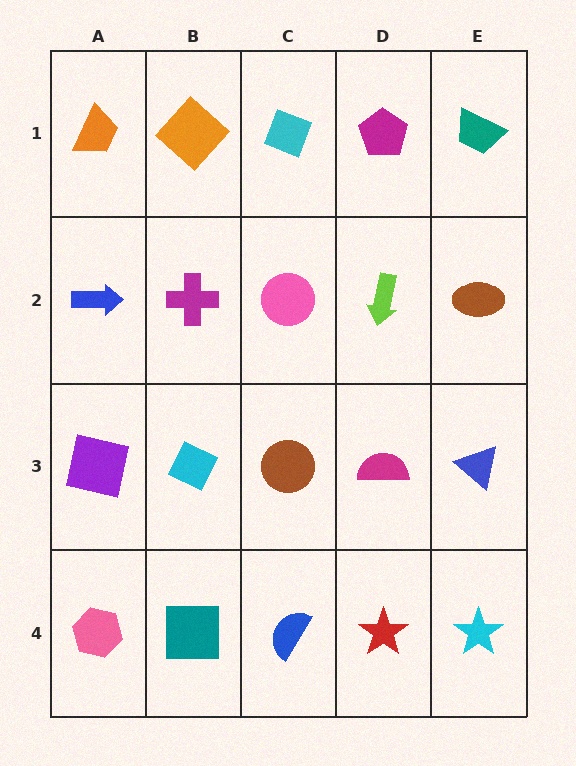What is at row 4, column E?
A cyan star.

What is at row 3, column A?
A purple square.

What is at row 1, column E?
A teal trapezoid.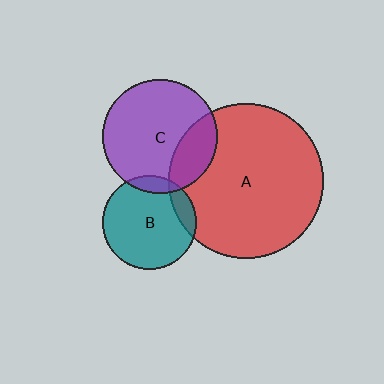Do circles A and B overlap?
Yes.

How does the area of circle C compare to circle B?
Approximately 1.5 times.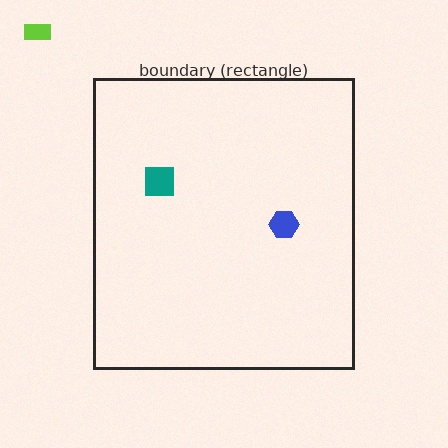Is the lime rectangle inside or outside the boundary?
Outside.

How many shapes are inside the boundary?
2 inside, 1 outside.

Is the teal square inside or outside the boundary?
Inside.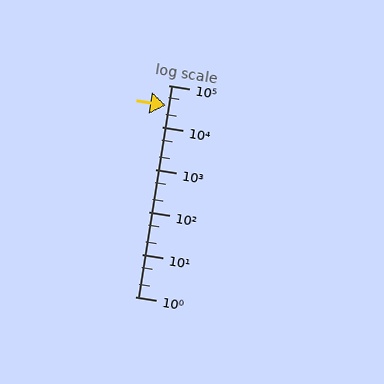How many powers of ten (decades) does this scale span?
The scale spans 5 decades, from 1 to 100000.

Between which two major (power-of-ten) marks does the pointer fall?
The pointer is between 10000 and 100000.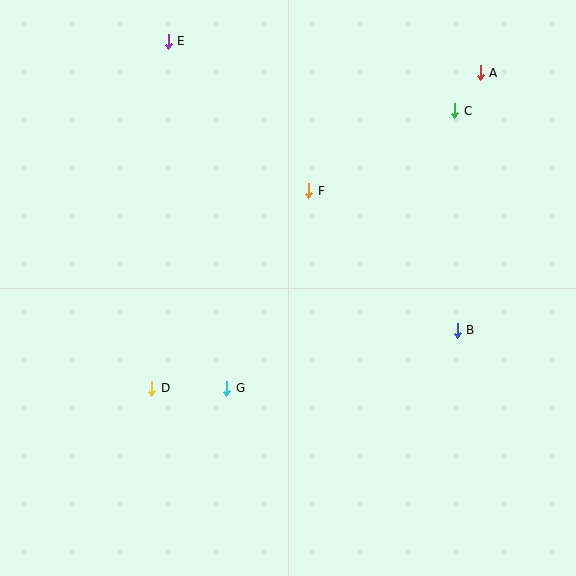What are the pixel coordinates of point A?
Point A is at (480, 73).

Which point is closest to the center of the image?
Point F at (309, 191) is closest to the center.